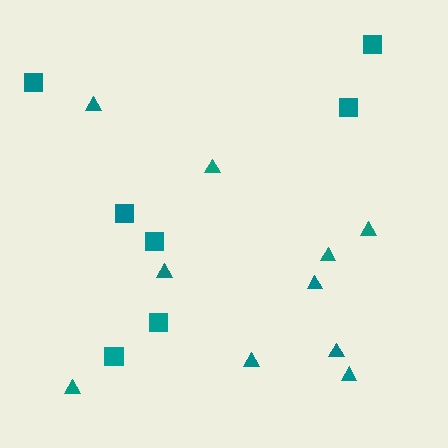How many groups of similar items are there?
There are 2 groups: one group of squares (7) and one group of triangles (10).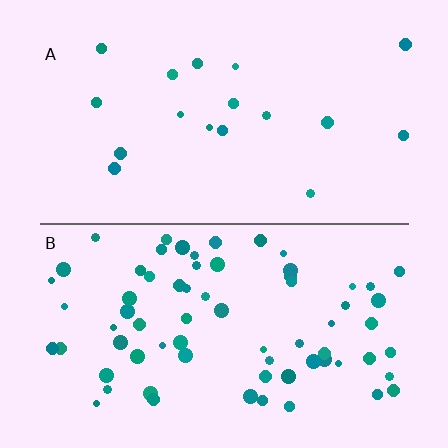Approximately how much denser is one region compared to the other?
Approximately 3.9× — region B over region A.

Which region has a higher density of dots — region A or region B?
B (the bottom).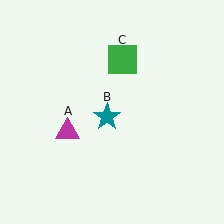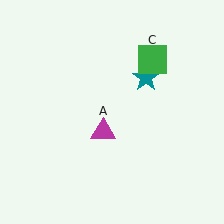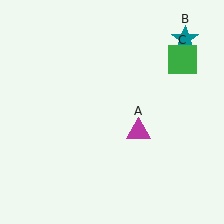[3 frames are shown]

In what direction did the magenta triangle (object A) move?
The magenta triangle (object A) moved right.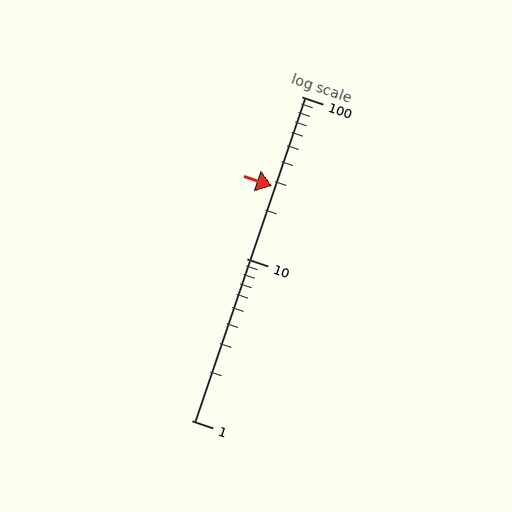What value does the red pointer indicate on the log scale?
The pointer indicates approximately 28.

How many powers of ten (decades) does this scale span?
The scale spans 2 decades, from 1 to 100.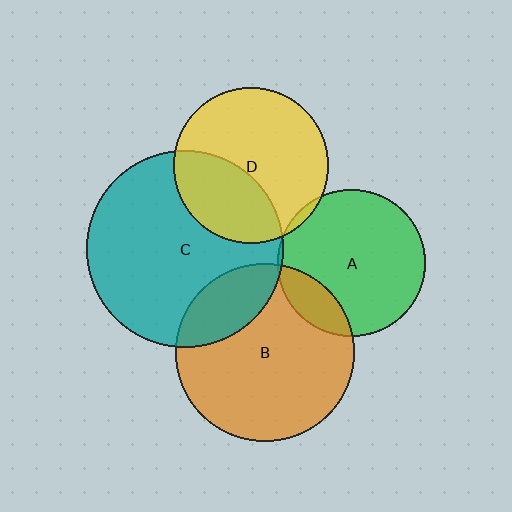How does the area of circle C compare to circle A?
Approximately 1.8 times.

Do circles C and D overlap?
Yes.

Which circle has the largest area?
Circle C (teal).